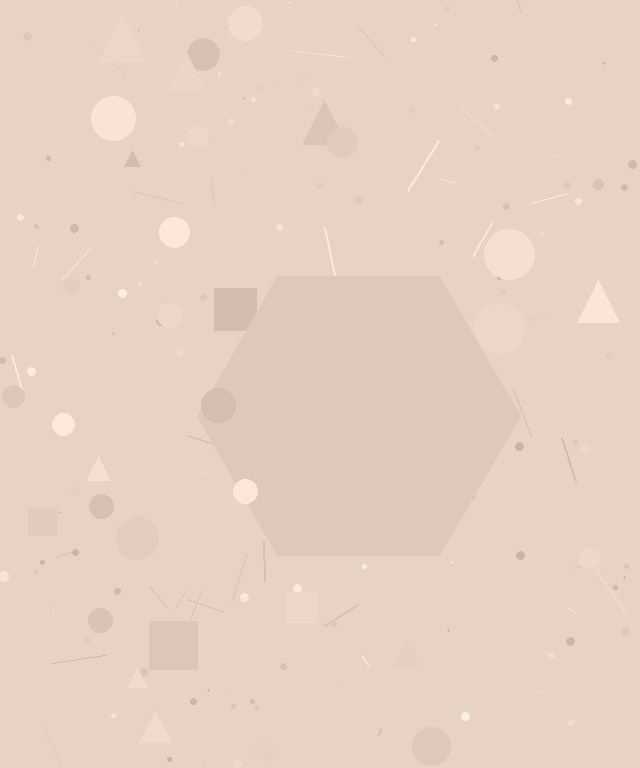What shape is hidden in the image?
A hexagon is hidden in the image.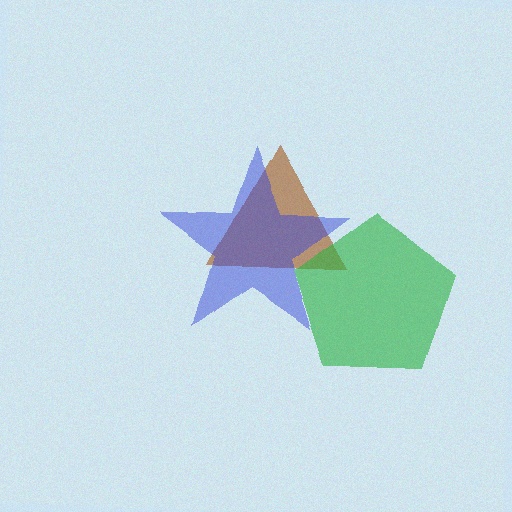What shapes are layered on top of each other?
The layered shapes are: a brown triangle, a green pentagon, a blue star.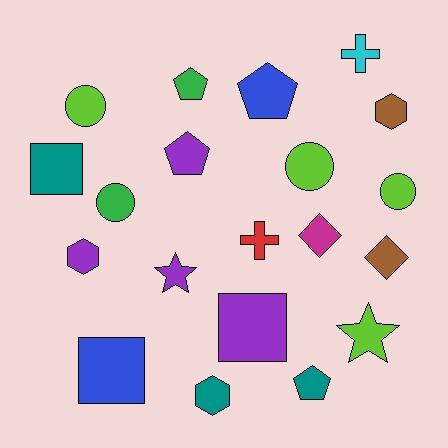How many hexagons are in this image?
There are 3 hexagons.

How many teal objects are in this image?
There are 3 teal objects.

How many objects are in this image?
There are 20 objects.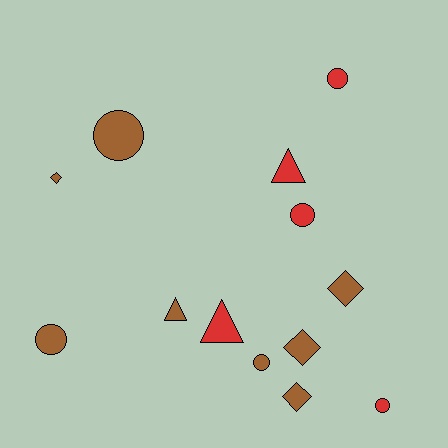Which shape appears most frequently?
Circle, with 6 objects.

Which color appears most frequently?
Brown, with 8 objects.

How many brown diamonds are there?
There are 4 brown diamonds.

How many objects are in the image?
There are 13 objects.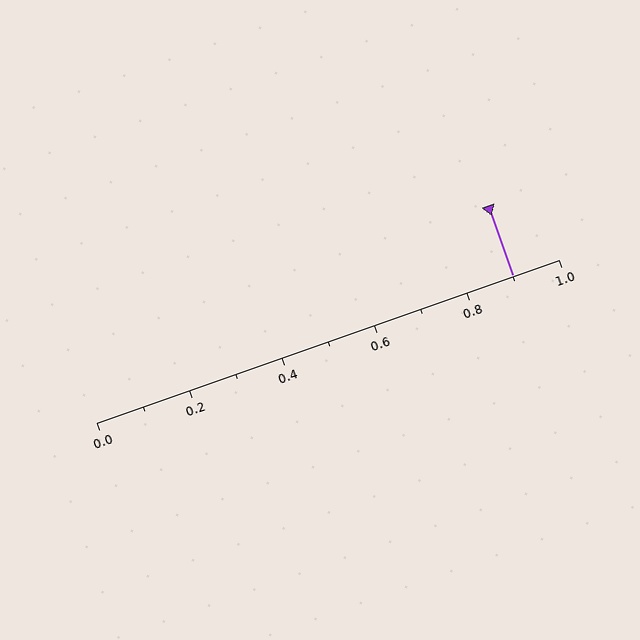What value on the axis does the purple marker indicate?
The marker indicates approximately 0.9.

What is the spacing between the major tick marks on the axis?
The major ticks are spaced 0.2 apart.